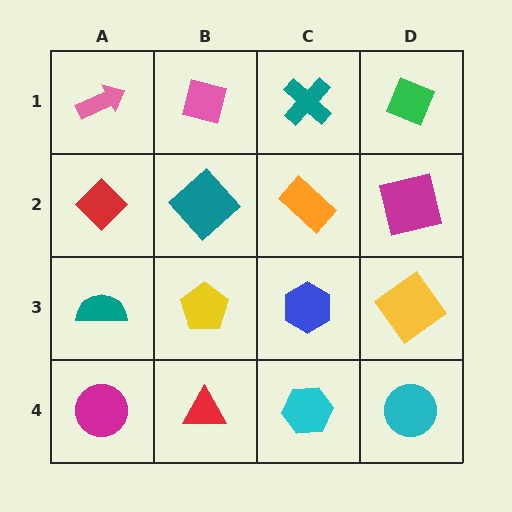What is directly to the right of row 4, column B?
A cyan hexagon.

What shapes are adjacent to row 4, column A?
A teal semicircle (row 3, column A), a red triangle (row 4, column B).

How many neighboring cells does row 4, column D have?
2.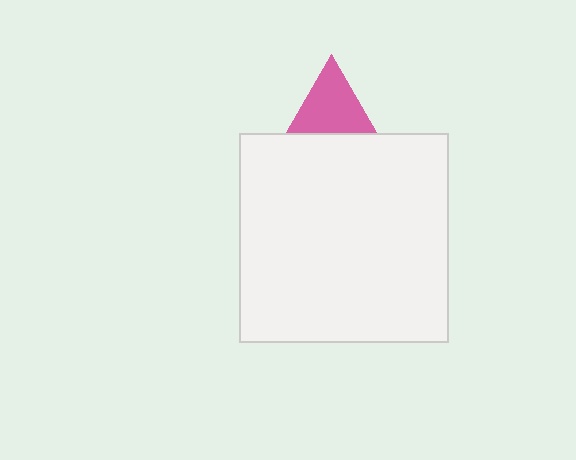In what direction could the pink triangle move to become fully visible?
The pink triangle could move up. That would shift it out from behind the white square entirely.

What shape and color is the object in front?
The object in front is a white square.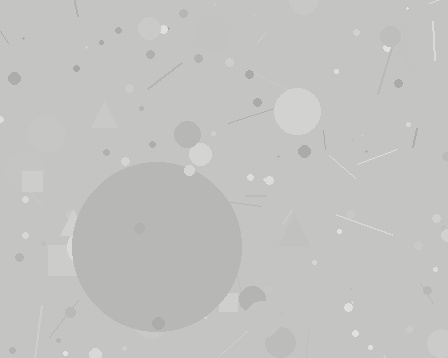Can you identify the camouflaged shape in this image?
The camouflaged shape is a circle.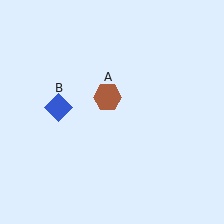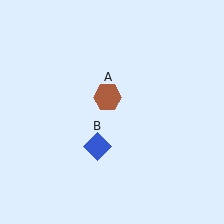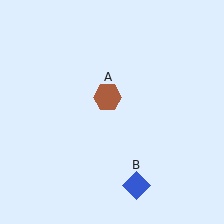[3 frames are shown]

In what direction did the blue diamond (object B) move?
The blue diamond (object B) moved down and to the right.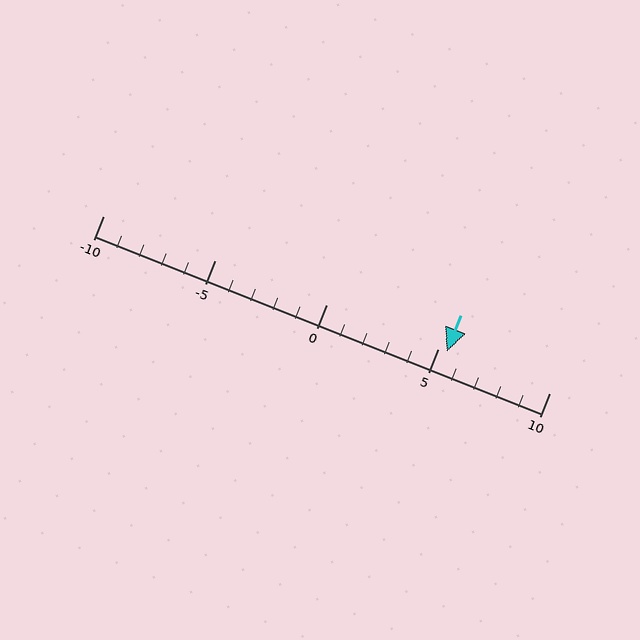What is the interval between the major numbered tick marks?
The major tick marks are spaced 5 units apart.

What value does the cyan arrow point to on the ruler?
The cyan arrow points to approximately 5.